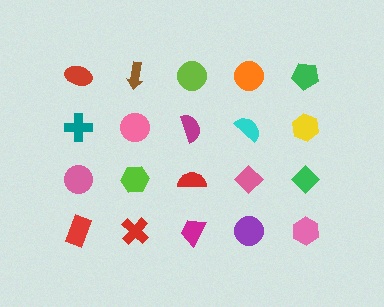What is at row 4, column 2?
A red cross.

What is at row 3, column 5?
A green diamond.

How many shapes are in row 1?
5 shapes.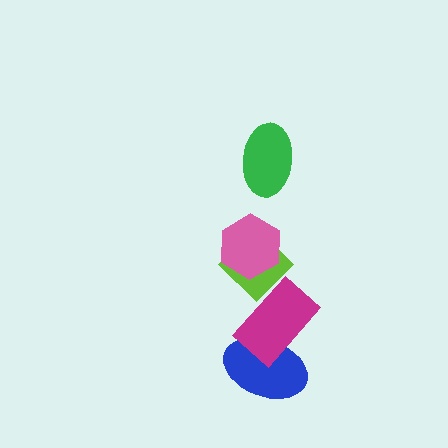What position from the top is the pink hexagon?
The pink hexagon is 2nd from the top.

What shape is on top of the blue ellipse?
The magenta rectangle is on top of the blue ellipse.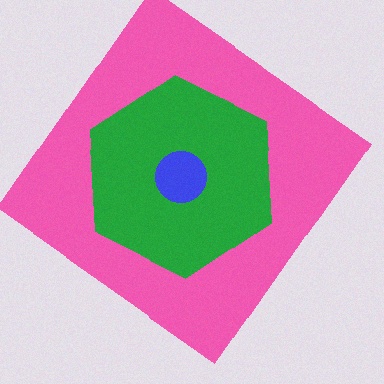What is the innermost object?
The blue circle.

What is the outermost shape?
The pink diamond.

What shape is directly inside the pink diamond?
The green hexagon.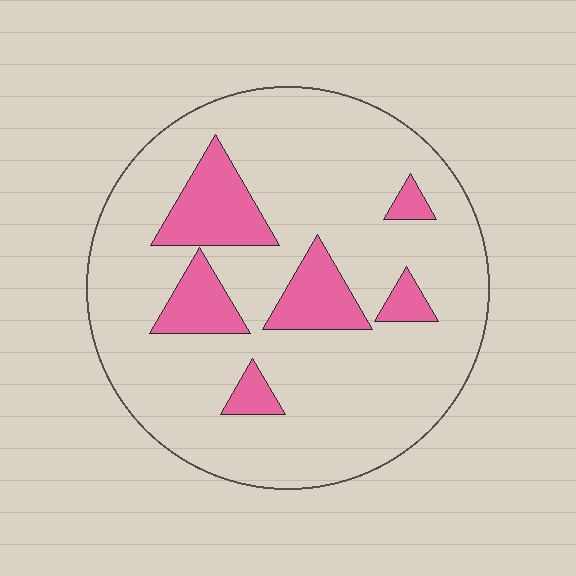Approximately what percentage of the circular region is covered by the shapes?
Approximately 15%.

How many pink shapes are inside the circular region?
6.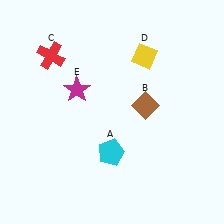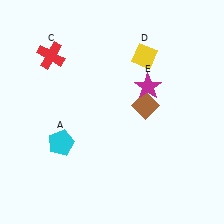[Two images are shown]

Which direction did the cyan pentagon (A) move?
The cyan pentagon (A) moved left.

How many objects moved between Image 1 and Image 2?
2 objects moved between the two images.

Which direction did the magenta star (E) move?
The magenta star (E) moved right.